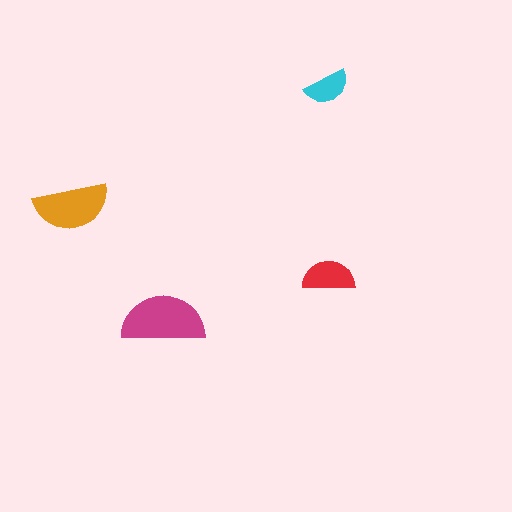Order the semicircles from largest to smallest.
the magenta one, the orange one, the red one, the cyan one.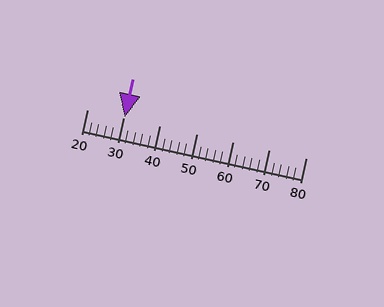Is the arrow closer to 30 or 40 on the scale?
The arrow is closer to 30.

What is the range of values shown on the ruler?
The ruler shows values from 20 to 80.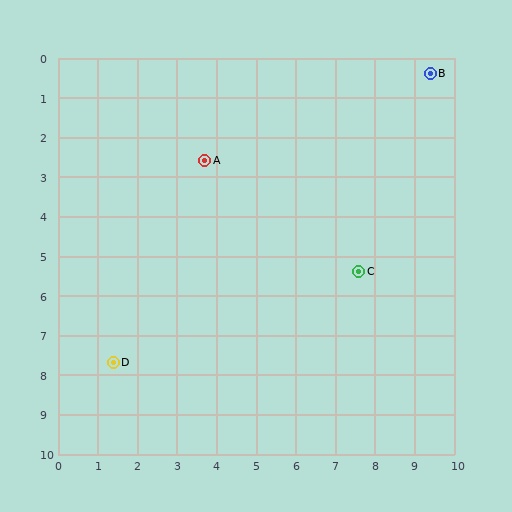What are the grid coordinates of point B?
Point B is at approximately (9.4, 0.4).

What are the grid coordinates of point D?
Point D is at approximately (1.4, 7.7).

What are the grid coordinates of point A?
Point A is at approximately (3.7, 2.6).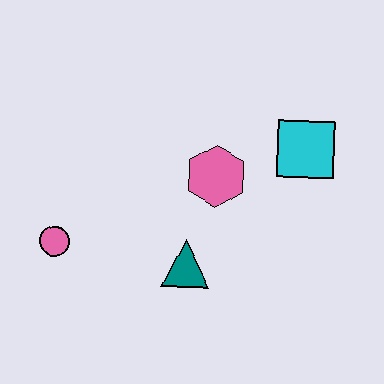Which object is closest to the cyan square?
The pink hexagon is closest to the cyan square.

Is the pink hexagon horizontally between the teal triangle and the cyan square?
Yes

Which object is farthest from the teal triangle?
The cyan square is farthest from the teal triangle.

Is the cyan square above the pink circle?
Yes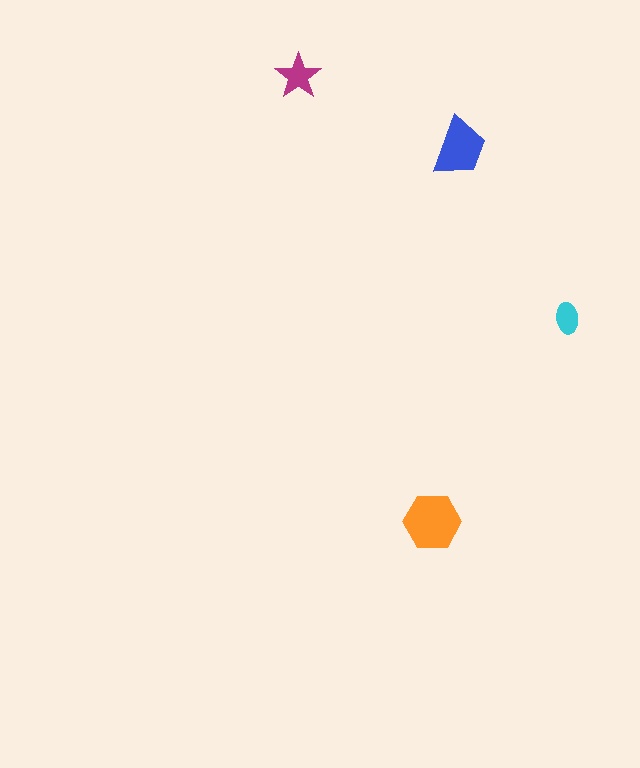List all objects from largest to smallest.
The orange hexagon, the blue trapezoid, the magenta star, the cyan ellipse.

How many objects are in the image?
There are 4 objects in the image.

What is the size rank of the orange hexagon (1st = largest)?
1st.